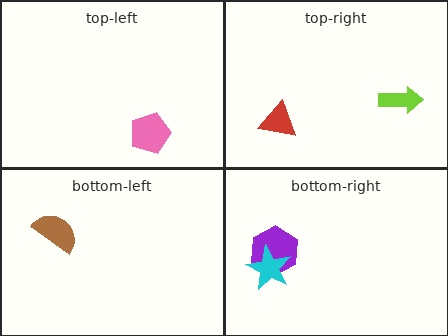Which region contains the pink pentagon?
The top-left region.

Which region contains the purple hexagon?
The bottom-right region.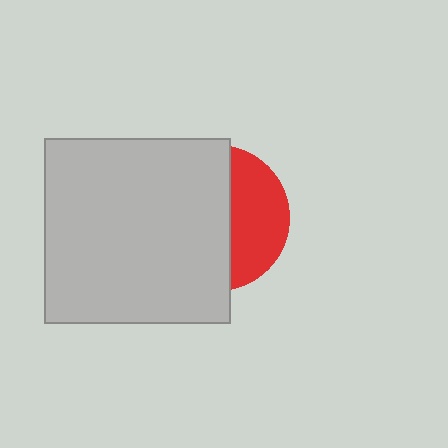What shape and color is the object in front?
The object in front is a light gray square.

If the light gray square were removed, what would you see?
You would see the complete red circle.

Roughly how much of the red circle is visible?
A small part of it is visible (roughly 37%).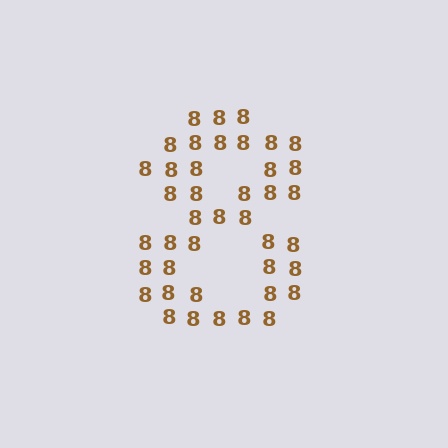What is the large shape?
The large shape is the digit 8.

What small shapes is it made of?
It is made of small digit 8's.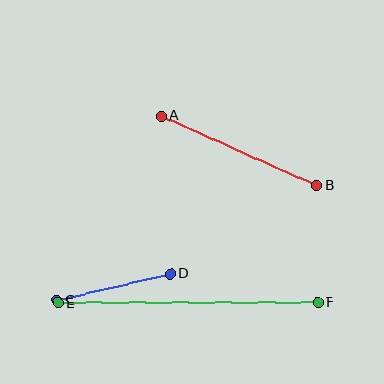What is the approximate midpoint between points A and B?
The midpoint is at approximately (239, 151) pixels.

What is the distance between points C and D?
The distance is approximately 116 pixels.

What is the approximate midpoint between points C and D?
The midpoint is at approximately (114, 287) pixels.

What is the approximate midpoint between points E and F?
The midpoint is at approximately (188, 303) pixels.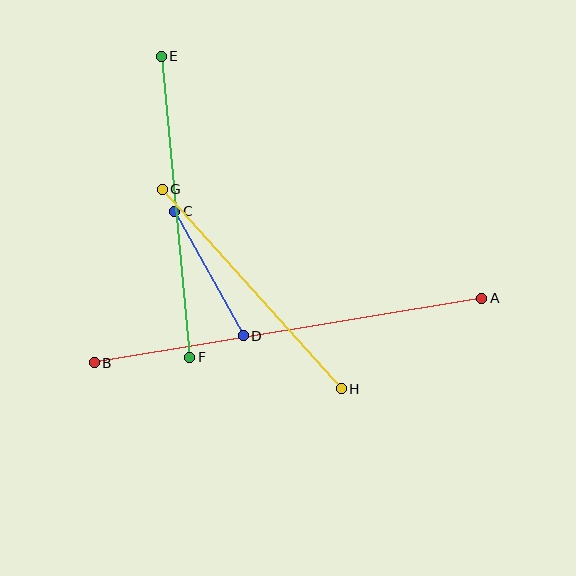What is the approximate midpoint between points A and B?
The midpoint is at approximately (288, 330) pixels.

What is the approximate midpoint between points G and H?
The midpoint is at approximately (252, 289) pixels.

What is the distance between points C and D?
The distance is approximately 142 pixels.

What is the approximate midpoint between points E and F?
The midpoint is at approximately (176, 207) pixels.